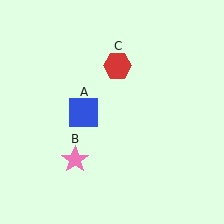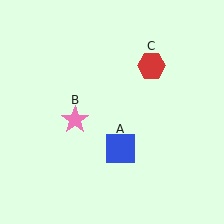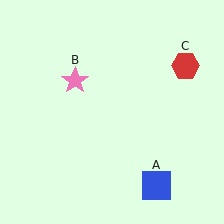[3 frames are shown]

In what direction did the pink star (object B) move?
The pink star (object B) moved up.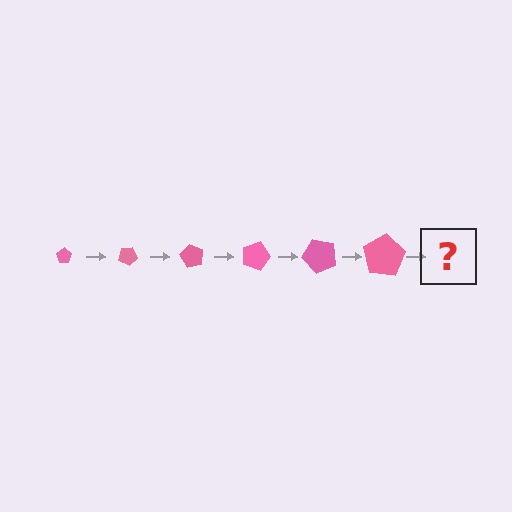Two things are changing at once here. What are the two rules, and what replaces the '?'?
The two rules are that the pentagon grows larger each step and it rotates 30 degrees each step. The '?' should be a pentagon, larger than the previous one and rotated 180 degrees from the start.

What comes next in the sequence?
The next element should be a pentagon, larger than the previous one and rotated 180 degrees from the start.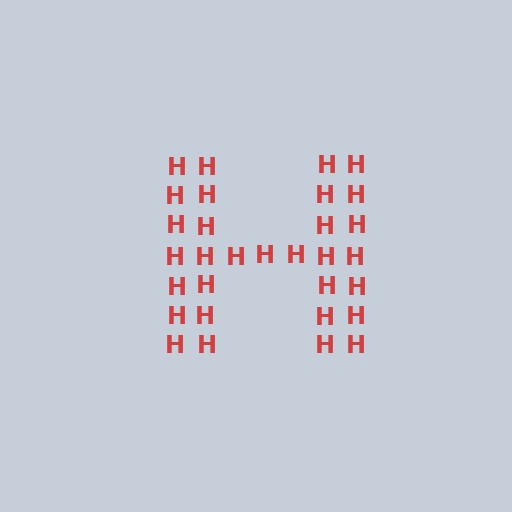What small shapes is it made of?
It is made of small letter H's.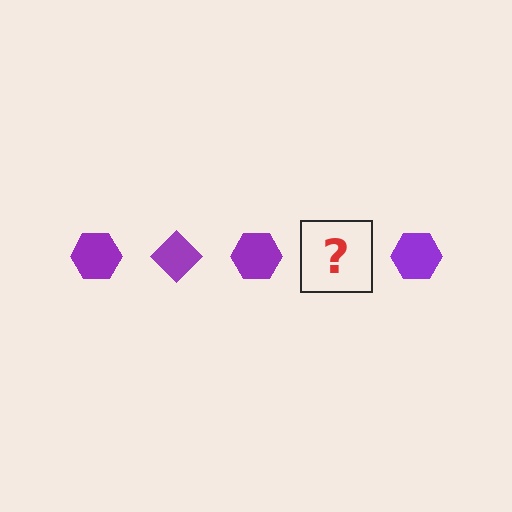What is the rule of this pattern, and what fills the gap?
The rule is that the pattern cycles through hexagon, diamond shapes in purple. The gap should be filled with a purple diamond.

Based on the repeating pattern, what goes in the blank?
The blank should be a purple diamond.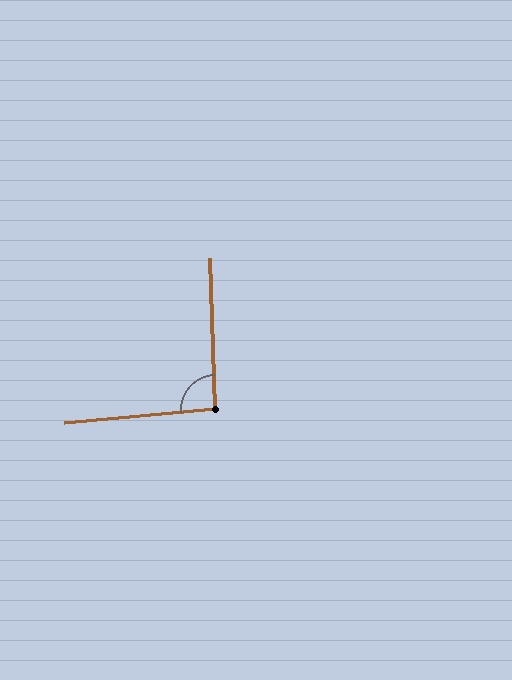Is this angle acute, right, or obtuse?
It is approximately a right angle.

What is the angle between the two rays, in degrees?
Approximately 93 degrees.